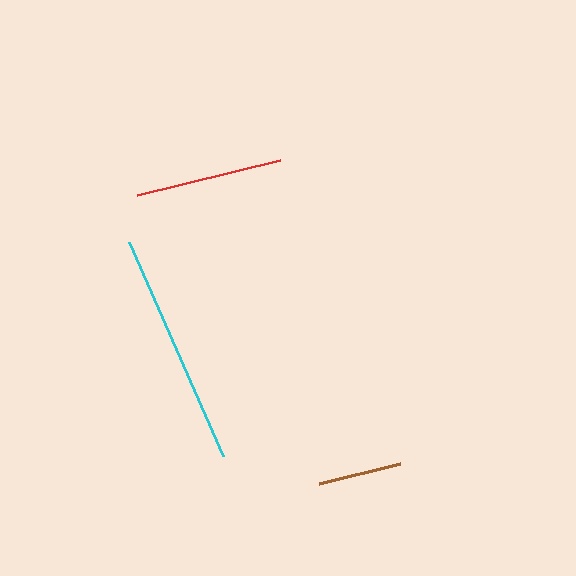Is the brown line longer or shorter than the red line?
The red line is longer than the brown line.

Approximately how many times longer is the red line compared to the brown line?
The red line is approximately 1.8 times the length of the brown line.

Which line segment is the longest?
The cyan line is the longest at approximately 234 pixels.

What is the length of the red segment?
The red segment is approximately 147 pixels long.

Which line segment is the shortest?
The brown line is the shortest at approximately 84 pixels.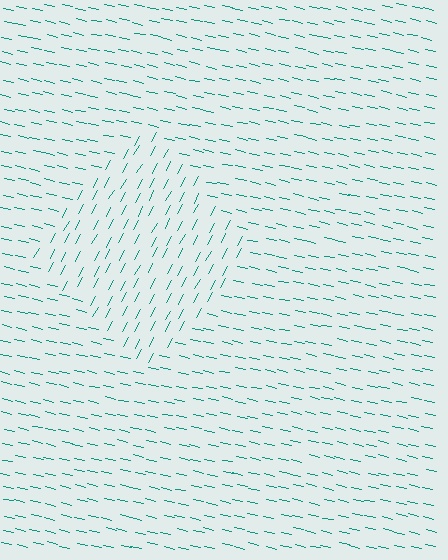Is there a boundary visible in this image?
Yes, there is a texture boundary formed by a change in line orientation.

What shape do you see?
I see a diamond.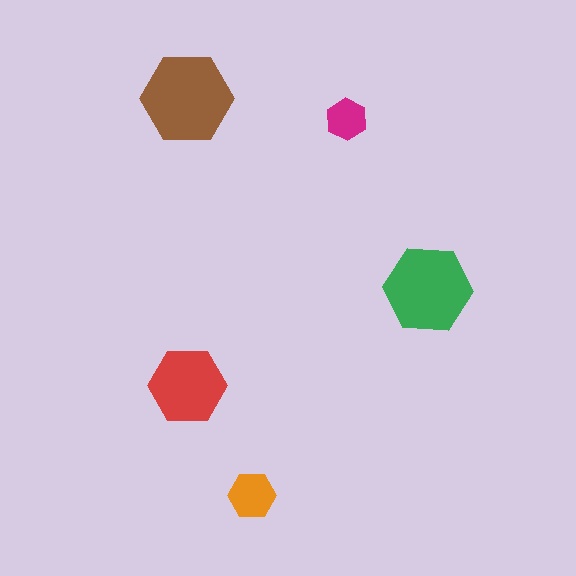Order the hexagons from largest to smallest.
the brown one, the green one, the red one, the orange one, the magenta one.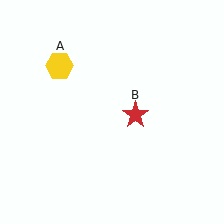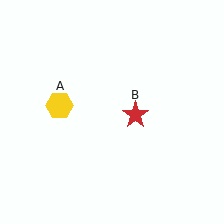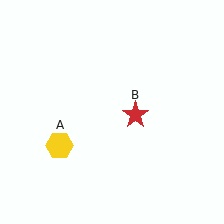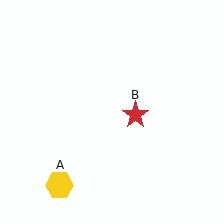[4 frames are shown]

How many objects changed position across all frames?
1 object changed position: yellow hexagon (object A).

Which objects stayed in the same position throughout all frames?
Red star (object B) remained stationary.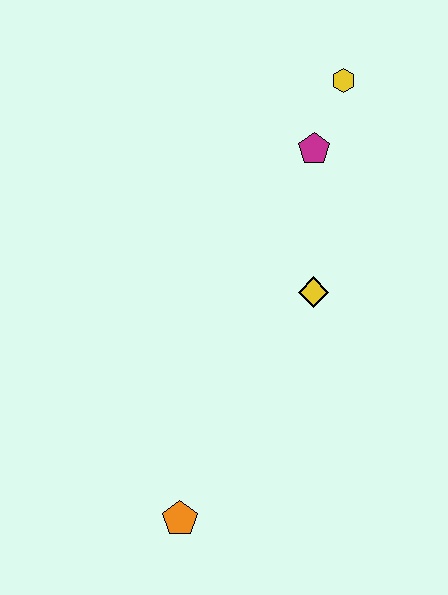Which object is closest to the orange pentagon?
The yellow diamond is closest to the orange pentagon.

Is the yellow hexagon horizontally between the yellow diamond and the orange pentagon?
No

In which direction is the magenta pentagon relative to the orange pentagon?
The magenta pentagon is above the orange pentagon.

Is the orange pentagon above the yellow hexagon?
No